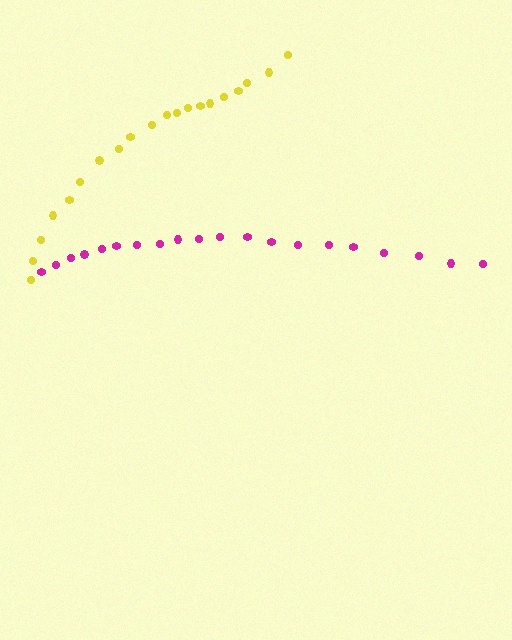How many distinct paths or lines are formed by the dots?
There are 2 distinct paths.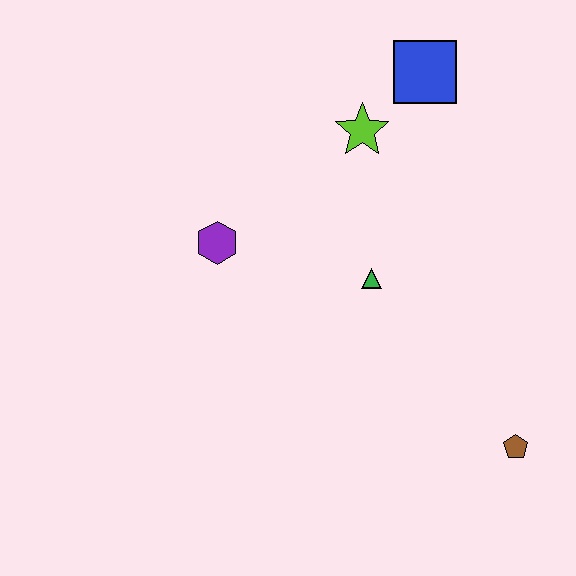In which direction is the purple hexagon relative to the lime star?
The purple hexagon is to the left of the lime star.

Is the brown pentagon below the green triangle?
Yes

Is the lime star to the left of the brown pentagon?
Yes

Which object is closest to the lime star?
The blue square is closest to the lime star.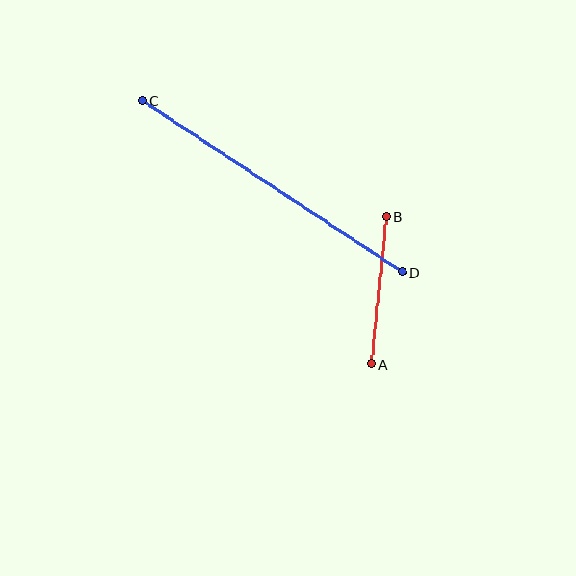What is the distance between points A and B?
The distance is approximately 149 pixels.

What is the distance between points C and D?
The distance is approximately 311 pixels.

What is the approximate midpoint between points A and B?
The midpoint is at approximately (379, 290) pixels.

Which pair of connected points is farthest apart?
Points C and D are farthest apart.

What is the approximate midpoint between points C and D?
The midpoint is at approximately (272, 186) pixels.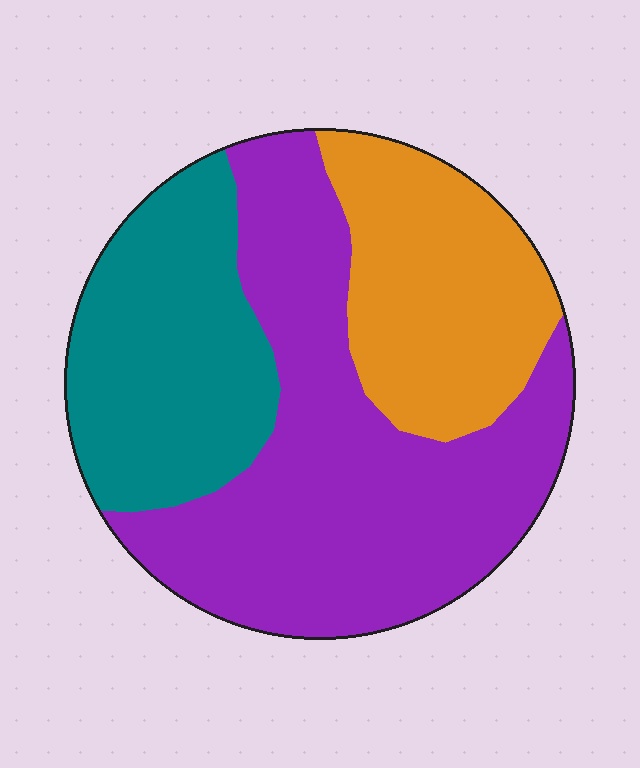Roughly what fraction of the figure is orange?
Orange covers about 25% of the figure.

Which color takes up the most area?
Purple, at roughly 50%.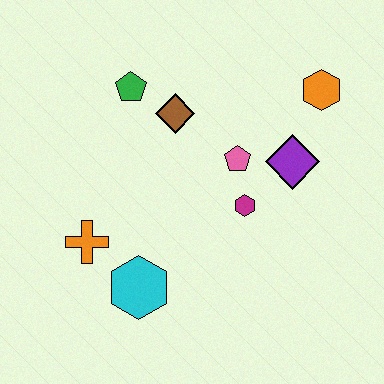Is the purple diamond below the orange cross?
No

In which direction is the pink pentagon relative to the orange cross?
The pink pentagon is to the right of the orange cross.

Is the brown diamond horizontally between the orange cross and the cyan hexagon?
No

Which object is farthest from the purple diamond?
The orange cross is farthest from the purple diamond.